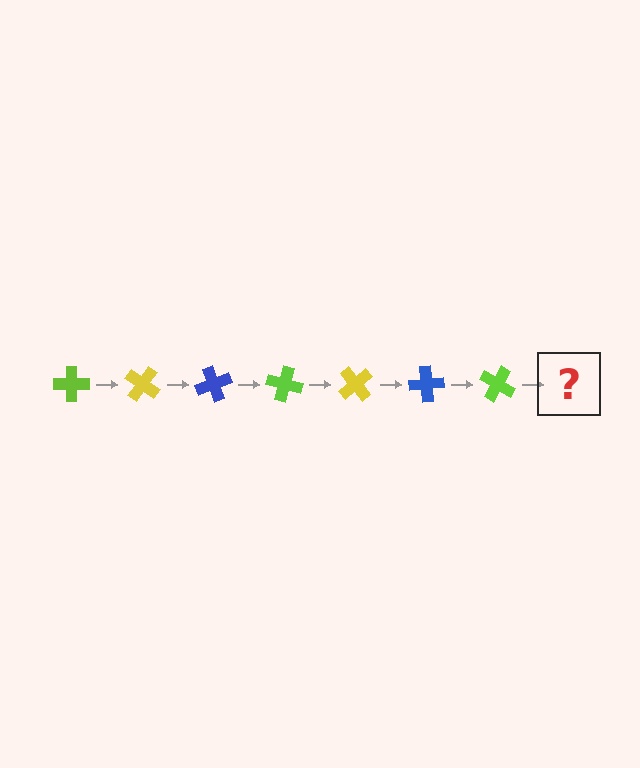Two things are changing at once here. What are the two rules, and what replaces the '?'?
The two rules are that it rotates 35 degrees each step and the color cycles through lime, yellow, and blue. The '?' should be a yellow cross, rotated 245 degrees from the start.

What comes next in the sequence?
The next element should be a yellow cross, rotated 245 degrees from the start.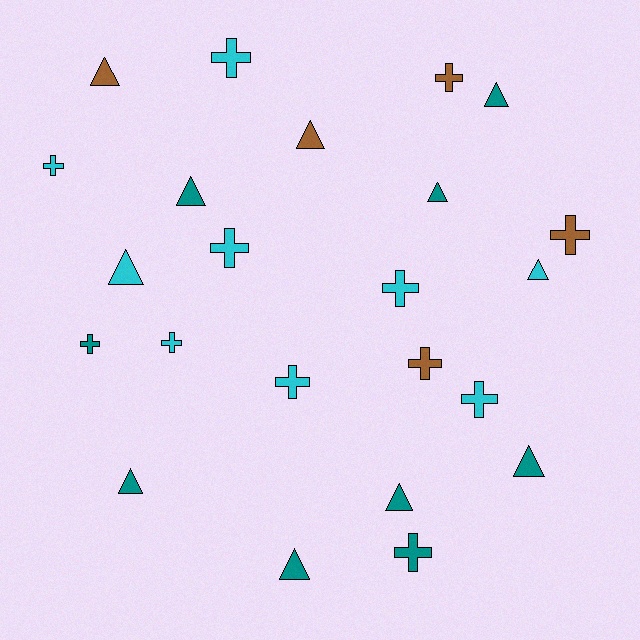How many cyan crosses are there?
There are 7 cyan crosses.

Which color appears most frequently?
Teal, with 9 objects.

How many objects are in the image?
There are 23 objects.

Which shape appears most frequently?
Cross, with 12 objects.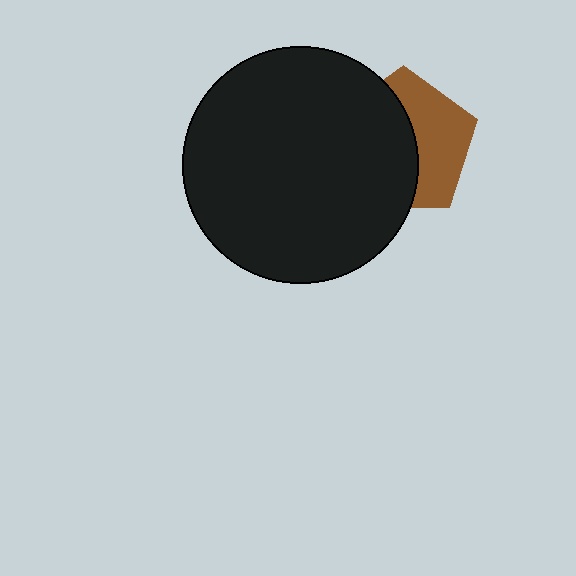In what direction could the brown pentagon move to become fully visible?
The brown pentagon could move right. That would shift it out from behind the black circle entirely.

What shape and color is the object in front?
The object in front is a black circle.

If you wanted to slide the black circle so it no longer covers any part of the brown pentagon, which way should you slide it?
Slide it left — that is the most direct way to separate the two shapes.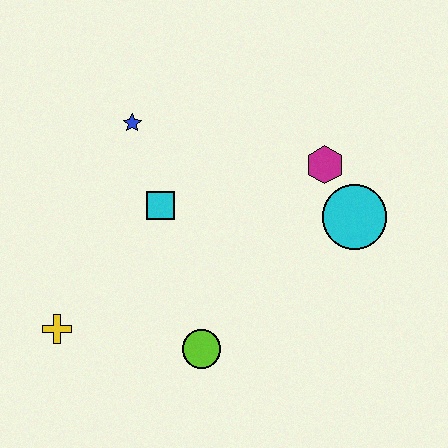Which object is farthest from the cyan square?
The cyan circle is farthest from the cyan square.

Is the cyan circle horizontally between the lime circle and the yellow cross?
No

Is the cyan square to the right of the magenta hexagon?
No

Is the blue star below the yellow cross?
No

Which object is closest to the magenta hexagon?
The cyan circle is closest to the magenta hexagon.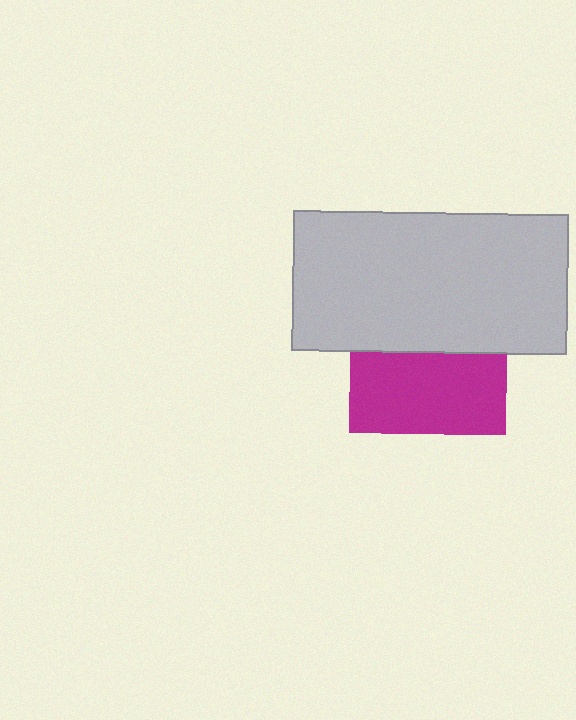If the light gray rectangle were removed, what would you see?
You would see the complete magenta square.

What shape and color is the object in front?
The object in front is a light gray rectangle.